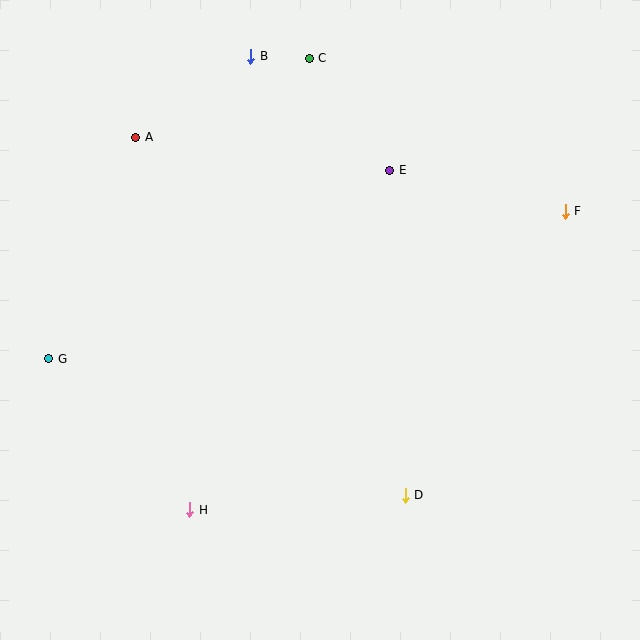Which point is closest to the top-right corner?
Point F is closest to the top-right corner.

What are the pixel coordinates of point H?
Point H is at (190, 510).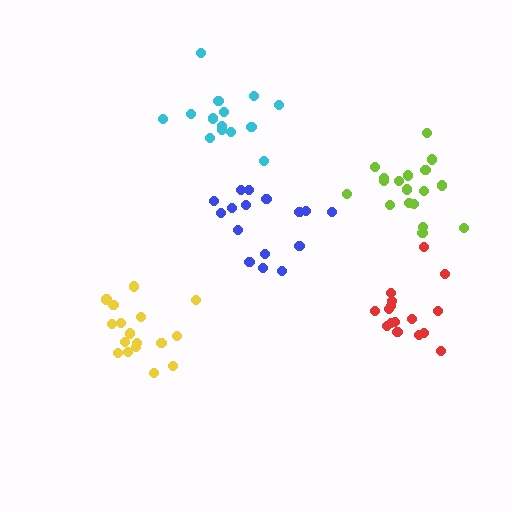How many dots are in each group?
Group 1: 18 dots, Group 2: 16 dots, Group 3: 17 dots, Group 4: 14 dots, Group 5: 16 dots (81 total).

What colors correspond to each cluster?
The clusters are colored: lime, red, yellow, cyan, blue.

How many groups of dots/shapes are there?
There are 5 groups.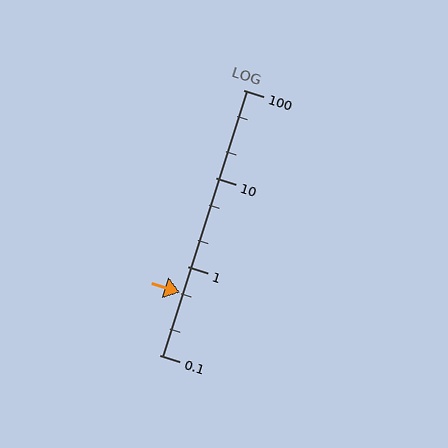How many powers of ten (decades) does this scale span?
The scale spans 3 decades, from 0.1 to 100.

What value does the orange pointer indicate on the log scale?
The pointer indicates approximately 0.51.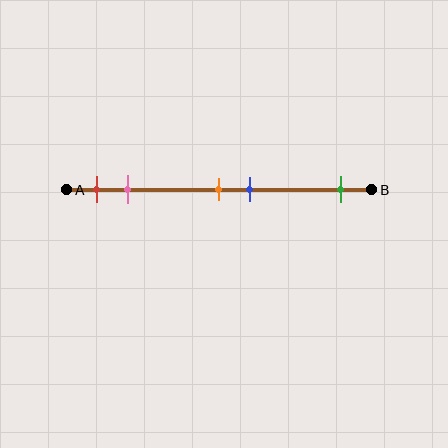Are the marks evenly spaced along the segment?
No, the marks are not evenly spaced.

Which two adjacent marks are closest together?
The orange and blue marks are the closest adjacent pair.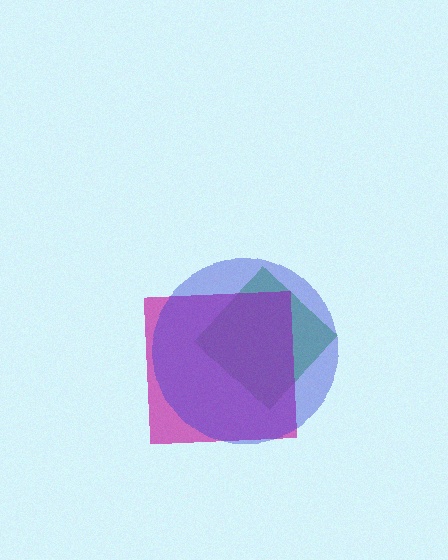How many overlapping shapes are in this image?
There are 3 overlapping shapes in the image.